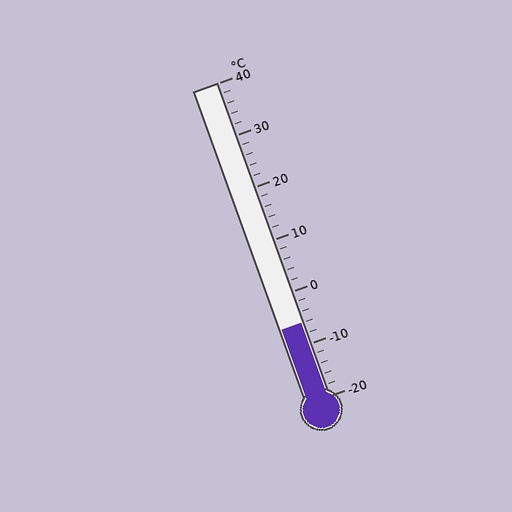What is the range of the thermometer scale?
The thermometer scale ranges from -20°C to 40°C.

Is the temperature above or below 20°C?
The temperature is below 20°C.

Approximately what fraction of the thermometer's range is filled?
The thermometer is filled to approximately 25% of its range.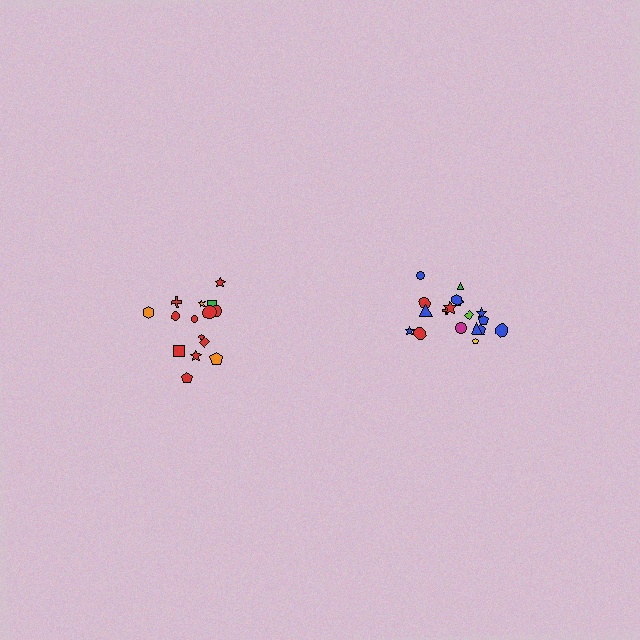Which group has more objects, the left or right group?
The right group.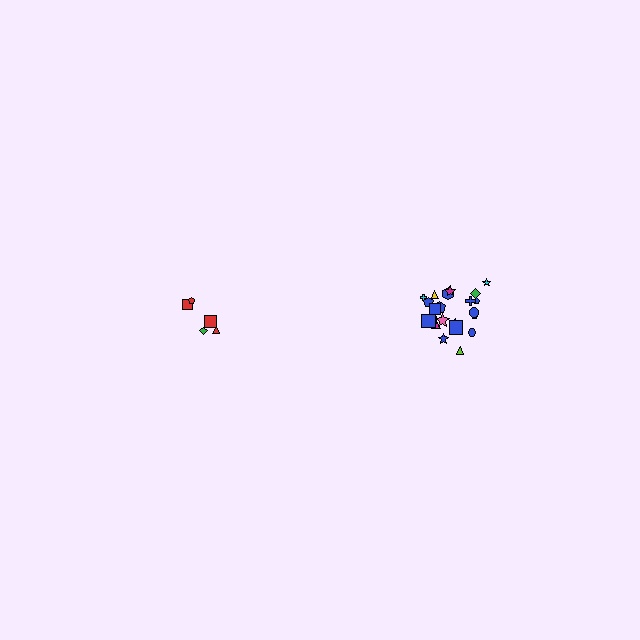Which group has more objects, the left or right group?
The right group.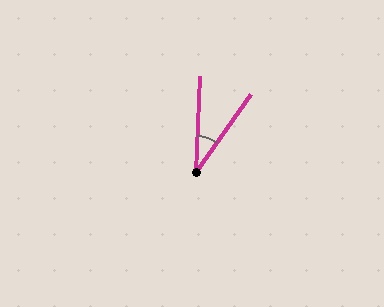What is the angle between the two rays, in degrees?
Approximately 33 degrees.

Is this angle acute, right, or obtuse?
It is acute.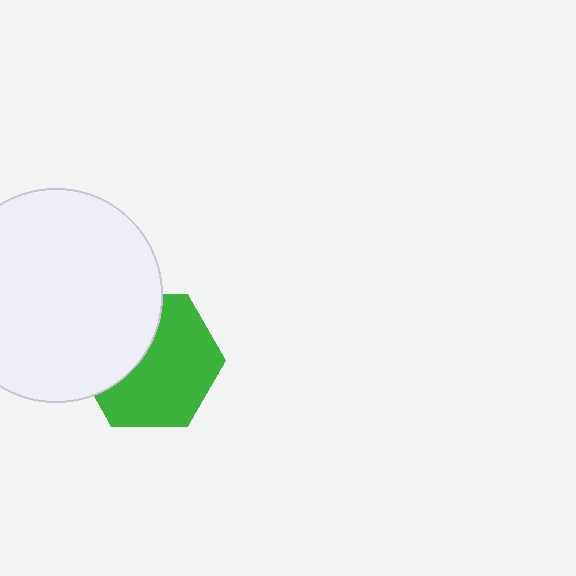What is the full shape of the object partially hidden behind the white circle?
The partially hidden object is a green hexagon.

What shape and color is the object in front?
The object in front is a white circle.